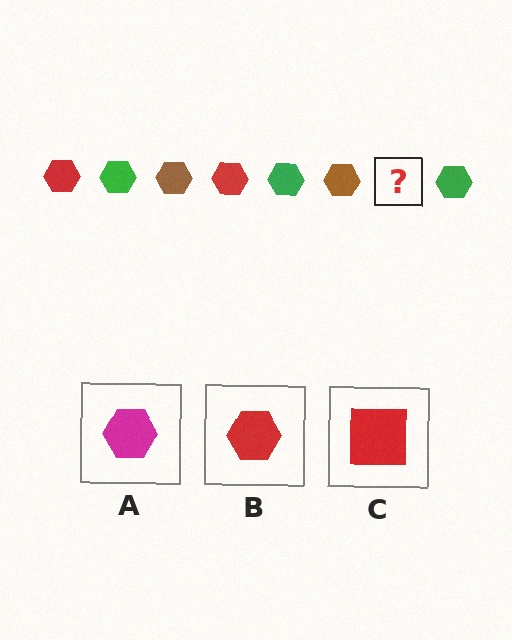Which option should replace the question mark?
Option B.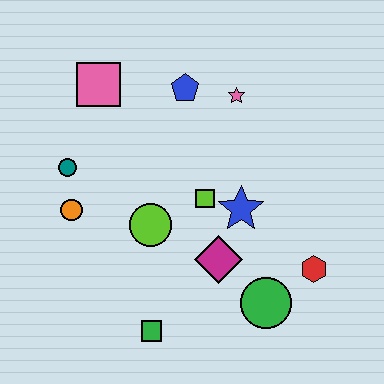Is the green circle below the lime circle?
Yes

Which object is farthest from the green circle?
The pink square is farthest from the green circle.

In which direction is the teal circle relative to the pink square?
The teal circle is below the pink square.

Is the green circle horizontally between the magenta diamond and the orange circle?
No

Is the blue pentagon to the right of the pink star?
No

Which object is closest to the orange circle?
The teal circle is closest to the orange circle.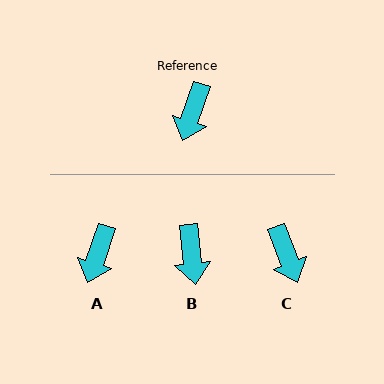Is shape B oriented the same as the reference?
No, it is off by about 24 degrees.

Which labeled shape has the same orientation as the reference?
A.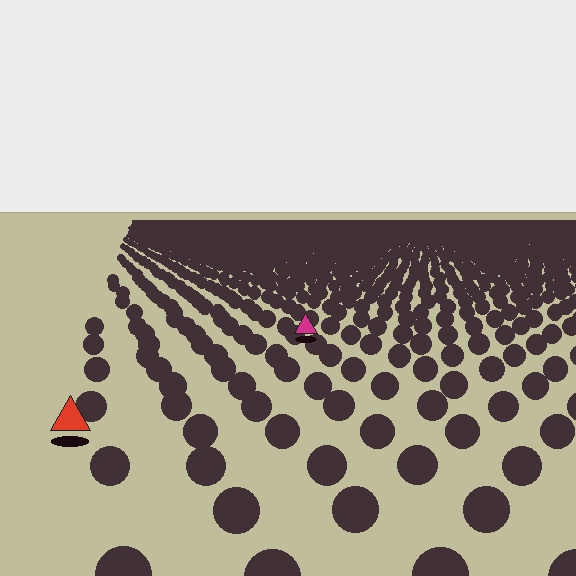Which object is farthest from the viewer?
The magenta triangle is farthest from the viewer. It appears smaller and the ground texture around it is denser.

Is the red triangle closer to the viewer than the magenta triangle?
Yes. The red triangle is closer — you can tell from the texture gradient: the ground texture is coarser near it.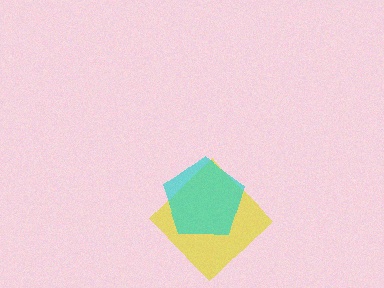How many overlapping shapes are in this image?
There are 2 overlapping shapes in the image.